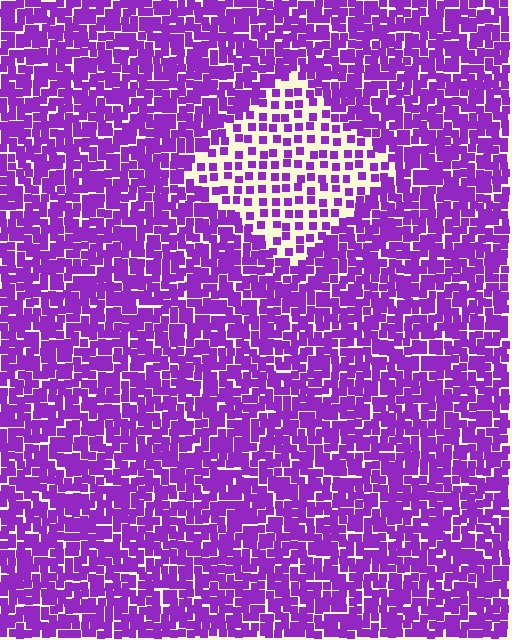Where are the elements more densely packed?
The elements are more densely packed outside the diamond boundary.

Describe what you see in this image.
The image contains small purple elements arranged at two different densities. A diamond-shaped region is visible where the elements are less densely packed than the surrounding area.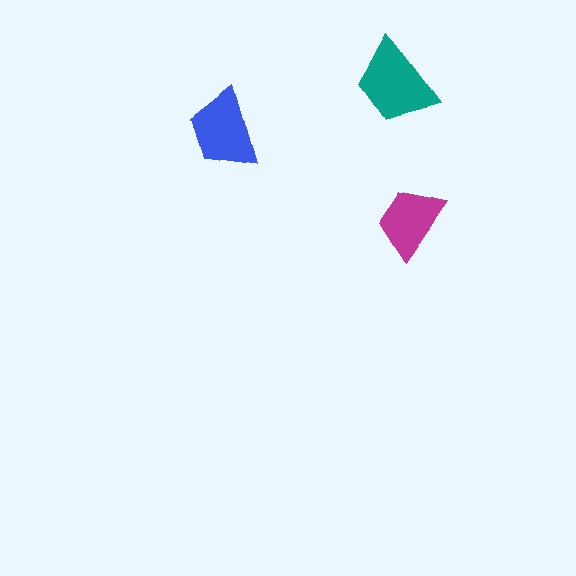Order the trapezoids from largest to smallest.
the teal one, the blue one, the magenta one.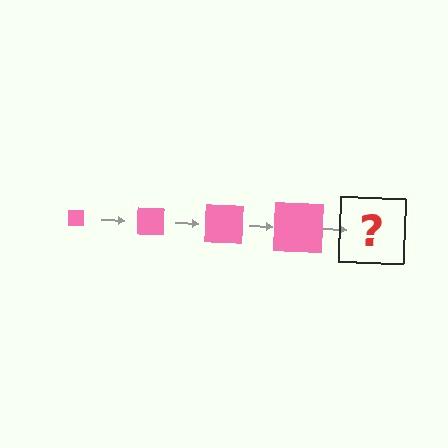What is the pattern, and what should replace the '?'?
The pattern is that the square gets progressively larger each step. The '?' should be a pink square, larger than the previous one.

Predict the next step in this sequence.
The next step is a pink square, larger than the previous one.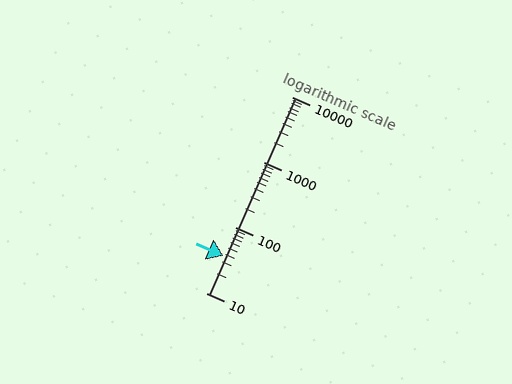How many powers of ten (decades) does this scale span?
The scale spans 3 decades, from 10 to 10000.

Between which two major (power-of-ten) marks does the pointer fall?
The pointer is between 10 and 100.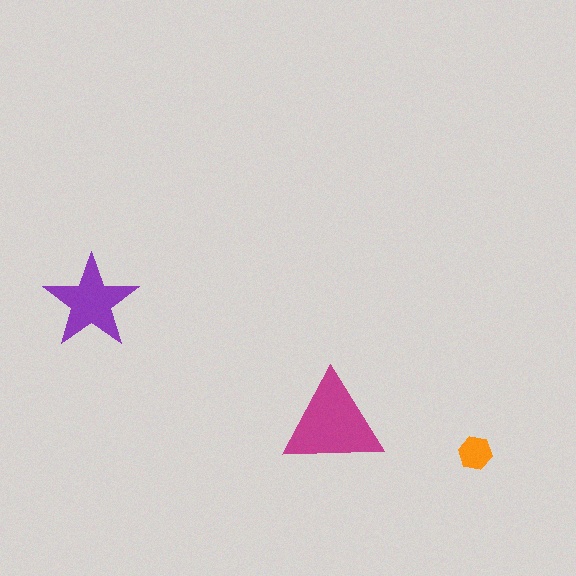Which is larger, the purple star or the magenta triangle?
The magenta triangle.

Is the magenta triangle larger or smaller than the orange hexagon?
Larger.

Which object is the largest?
The magenta triangle.